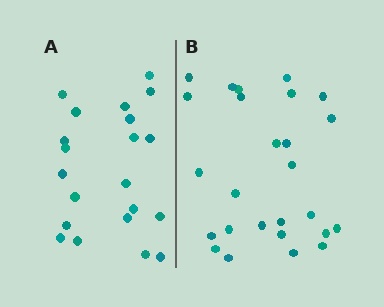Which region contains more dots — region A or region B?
Region B (the right region) has more dots.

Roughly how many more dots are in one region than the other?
Region B has about 5 more dots than region A.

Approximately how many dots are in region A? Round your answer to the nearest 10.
About 20 dots. (The exact count is 21, which rounds to 20.)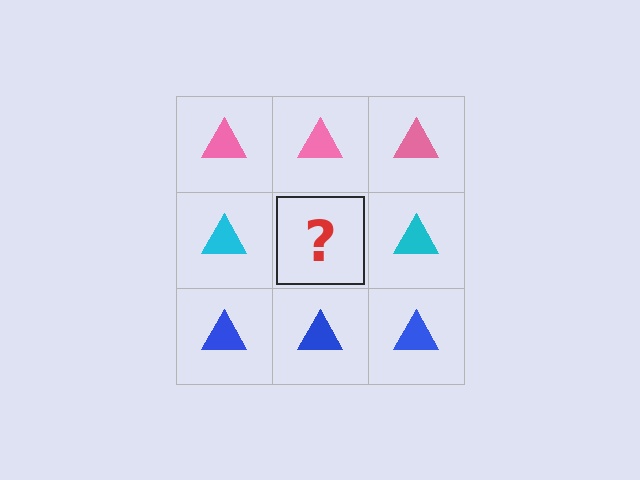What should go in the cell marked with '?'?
The missing cell should contain a cyan triangle.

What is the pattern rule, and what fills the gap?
The rule is that each row has a consistent color. The gap should be filled with a cyan triangle.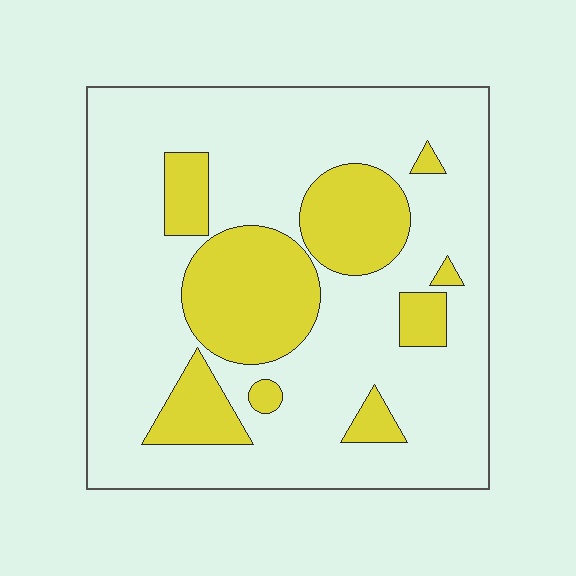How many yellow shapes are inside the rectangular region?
9.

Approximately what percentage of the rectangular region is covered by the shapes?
Approximately 25%.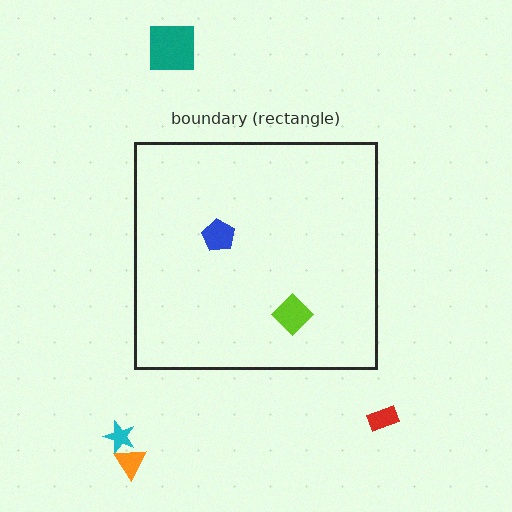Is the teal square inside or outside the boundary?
Outside.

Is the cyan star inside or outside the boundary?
Outside.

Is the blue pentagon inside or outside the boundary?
Inside.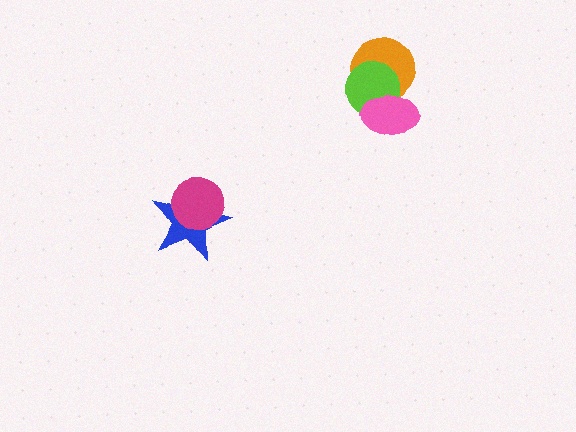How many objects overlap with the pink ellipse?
2 objects overlap with the pink ellipse.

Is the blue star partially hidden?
Yes, it is partially covered by another shape.